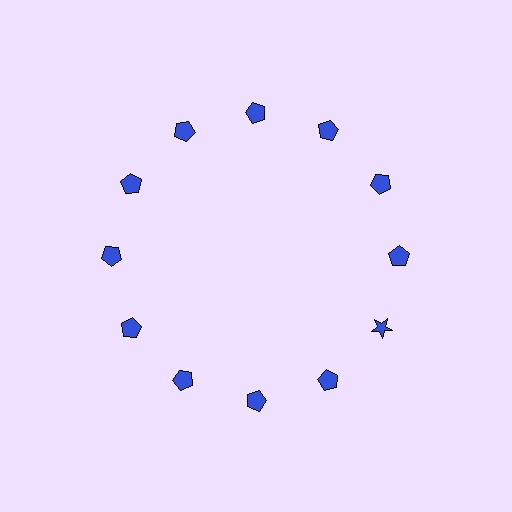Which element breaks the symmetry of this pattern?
The blue star at roughly the 4 o'clock position breaks the symmetry. All other shapes are blue pentagons.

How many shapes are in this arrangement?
There are 12 shapes arranged in a ring pattern.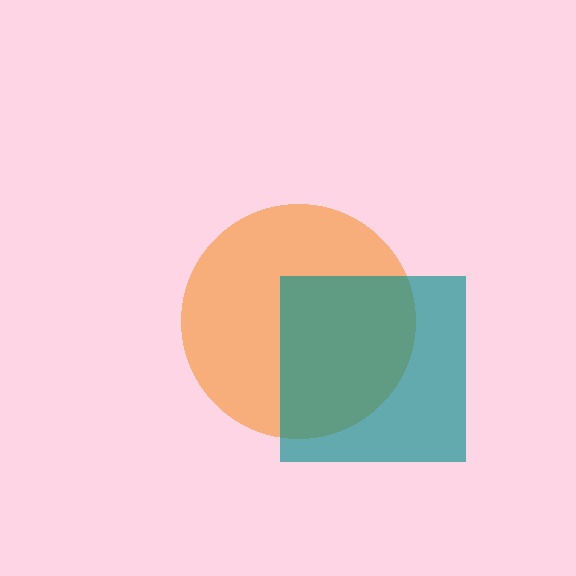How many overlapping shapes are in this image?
There are 2 overlapping shapes in the image.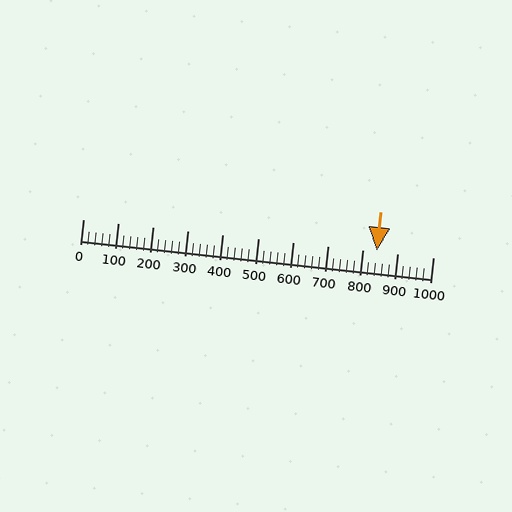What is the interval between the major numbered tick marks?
The major tick marks are spaced 100 units apart.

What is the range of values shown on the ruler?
The ruler shows values from 0 to 1000.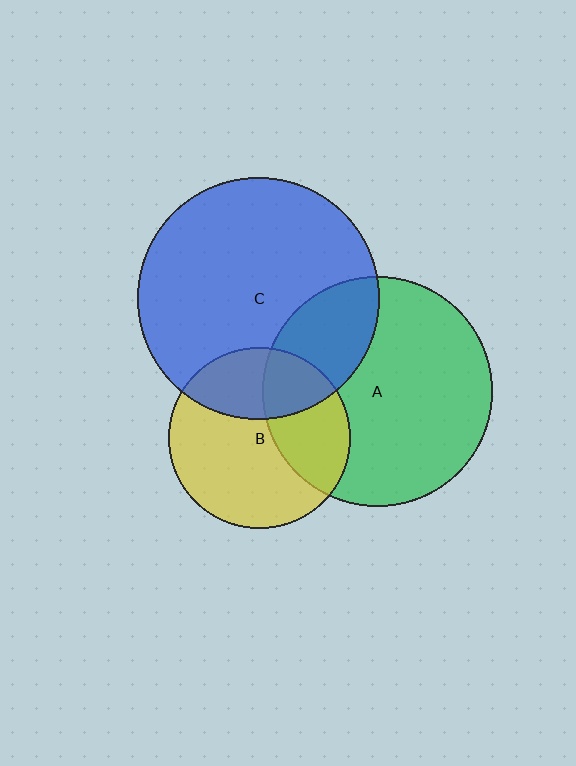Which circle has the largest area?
Circle C (blue).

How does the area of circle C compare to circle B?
Approximately 1.8 times.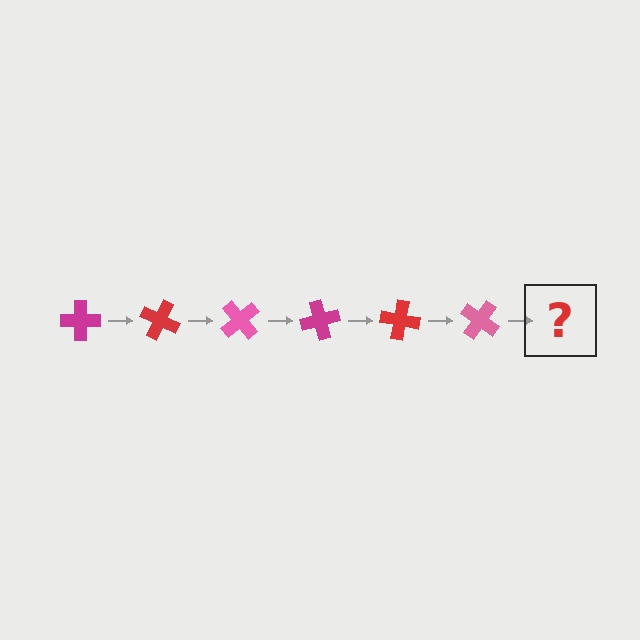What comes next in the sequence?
The next element should be a magenta cross, rotated 150 degrees from the start.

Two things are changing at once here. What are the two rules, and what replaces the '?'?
The two rules are that it rotates 25 degrees each step and the color cycles through magenta, red, and pink. The '?' should be a magenta cross, rotated 150 degrees from the start.